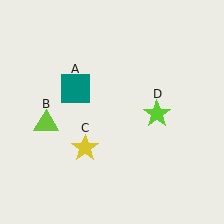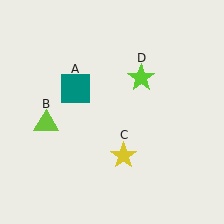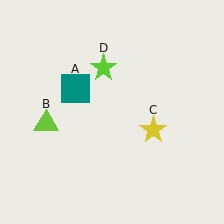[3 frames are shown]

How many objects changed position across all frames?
2 objects changed position: yellow star (object C), lime star (object D).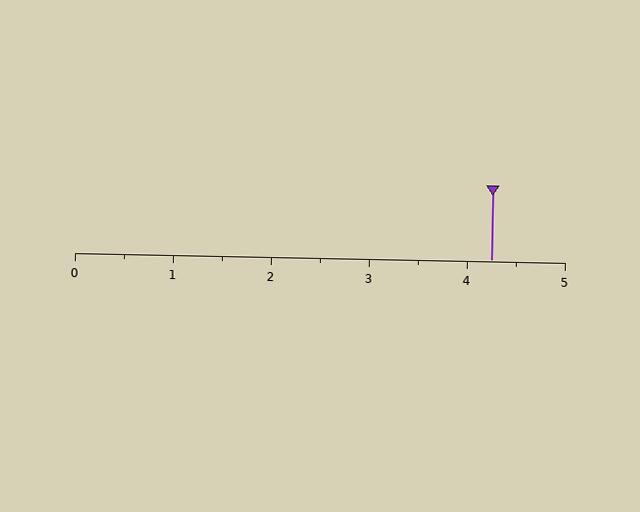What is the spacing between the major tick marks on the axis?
The major ticks are spaced 1 apart.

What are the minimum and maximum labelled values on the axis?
The axis runs from 0 to 5.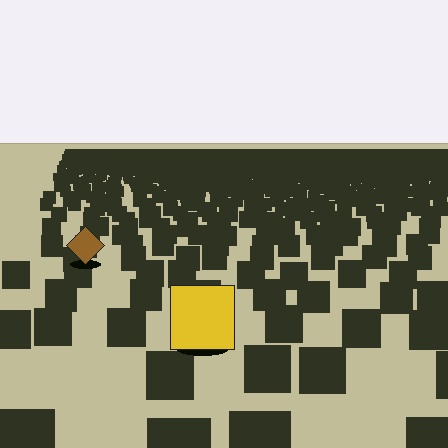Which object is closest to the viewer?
The yellow square is closest. The texture marks near it are larger and more spread out.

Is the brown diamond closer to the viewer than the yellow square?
No. The yellow square is closer — you can tell from the texture gradient: the ground texture is coarser near it.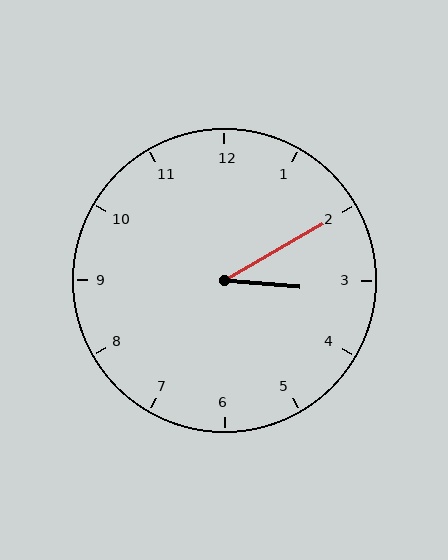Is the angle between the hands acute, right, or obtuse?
It is acute.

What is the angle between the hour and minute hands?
Approximately 35 degrees.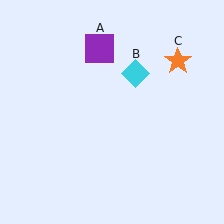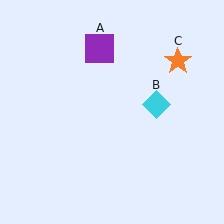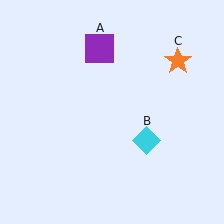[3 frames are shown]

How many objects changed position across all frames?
1 object changed position: cyan diamond (object B).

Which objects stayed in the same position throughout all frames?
Purple square (object A) and orange star (object C) remained stationary.